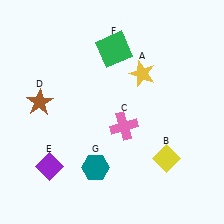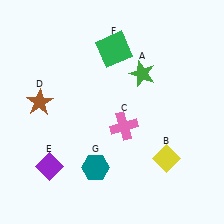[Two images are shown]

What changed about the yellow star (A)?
In Image 1, A is yellow. In Image 2, it changed to green.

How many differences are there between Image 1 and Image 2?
There is 1 difference between the two images.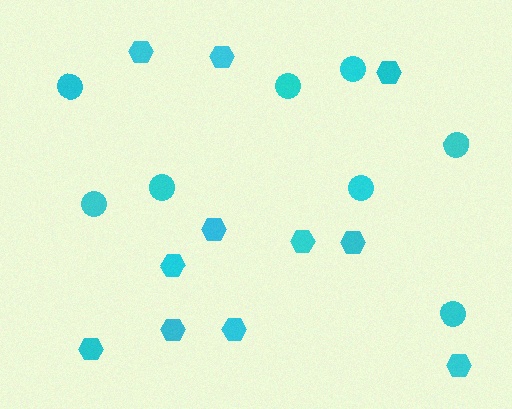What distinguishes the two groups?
There are 2 groups: one group of hexagons (11) and one group of circles (8).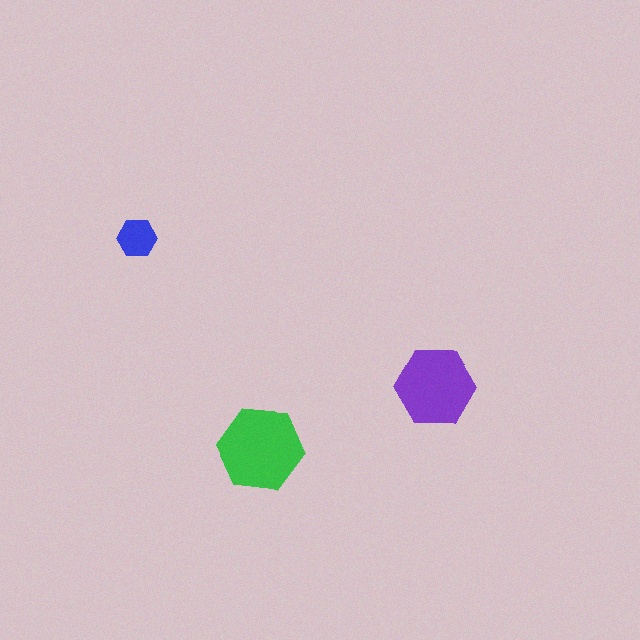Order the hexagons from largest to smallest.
the green one, the purple one, the blue one.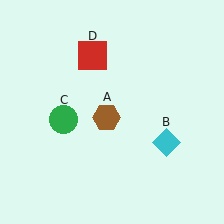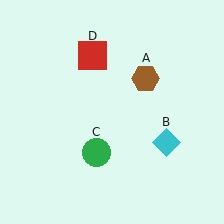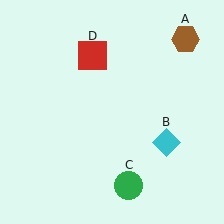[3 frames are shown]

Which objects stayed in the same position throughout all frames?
Cyan diamond (object B) and red square (object D) remained stationary.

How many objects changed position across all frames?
2 objects changed position: brown hexagon (object A), green circle (object C).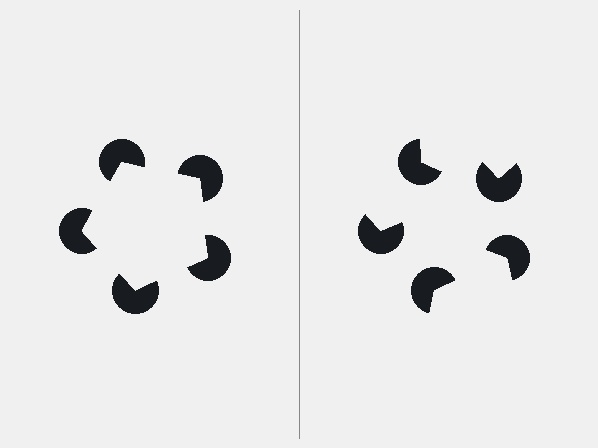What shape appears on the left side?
An illusory pentagon.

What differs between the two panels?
The pac-man discs are positioned identically on both sides; only the wedge orientations differ. On the left they align to a pentagon; on the right they are misaligned.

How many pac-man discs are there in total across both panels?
10 — 5 on each side.